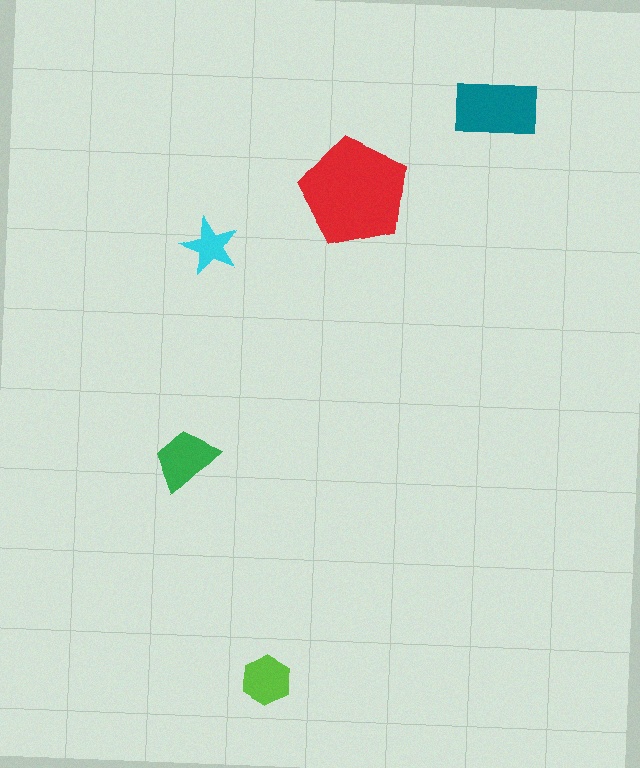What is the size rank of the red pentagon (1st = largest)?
1st.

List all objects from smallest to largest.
The cyan star, the lime hexagon, the green trapezoid, the teal rectangle, the red pentagon.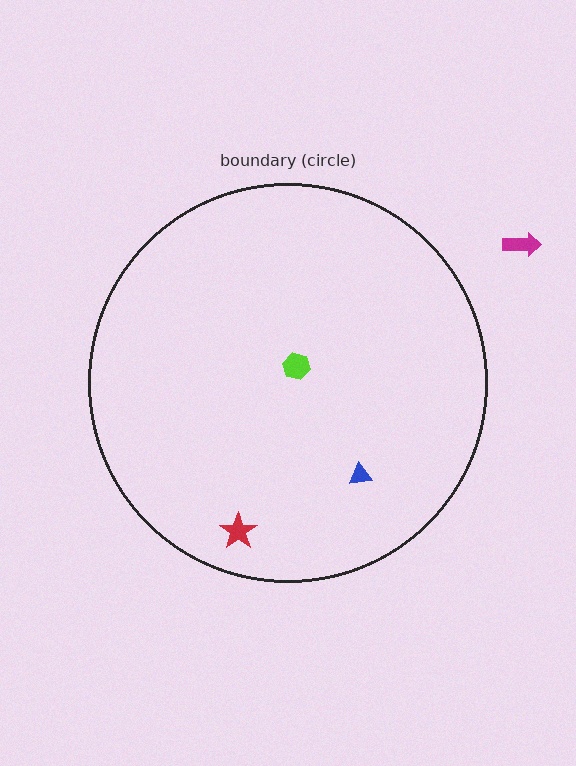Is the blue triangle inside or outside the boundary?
Inside.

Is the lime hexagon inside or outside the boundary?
Inside.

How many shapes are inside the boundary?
3 inside, 1 outside.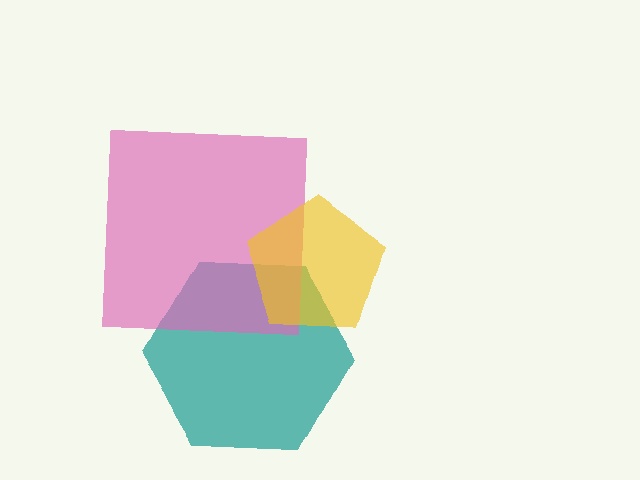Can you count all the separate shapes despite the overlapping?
Yes, there are 3 separate shapes.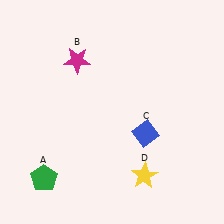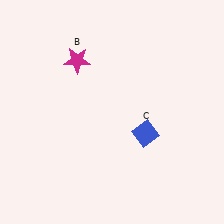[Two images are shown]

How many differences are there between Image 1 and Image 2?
There are 2 differences between the two images.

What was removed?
The yellow star (D), the green pentagon (A) were removed in Image 2.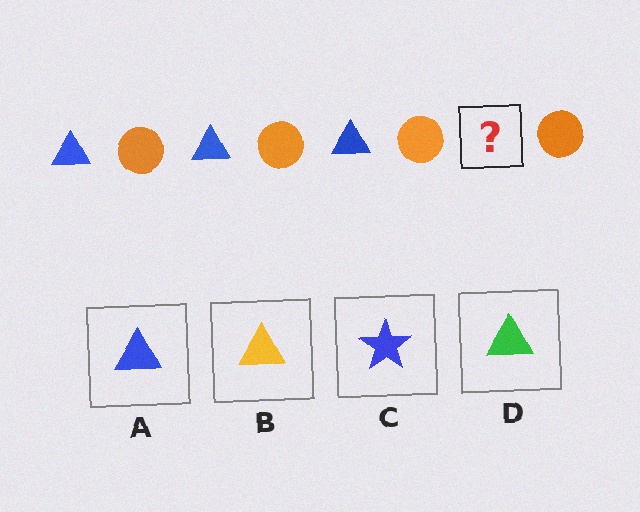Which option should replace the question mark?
Option A.